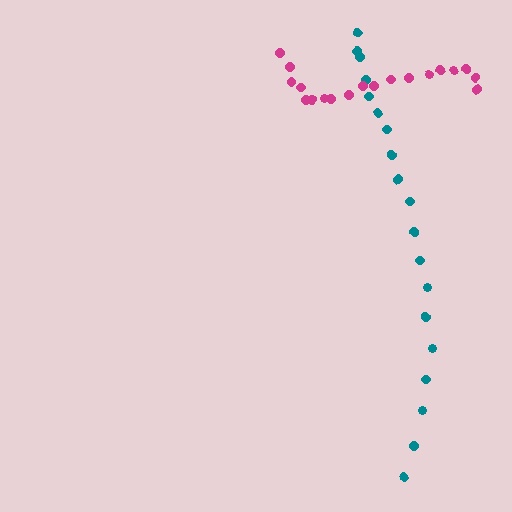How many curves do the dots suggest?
There are 2 distinct paths.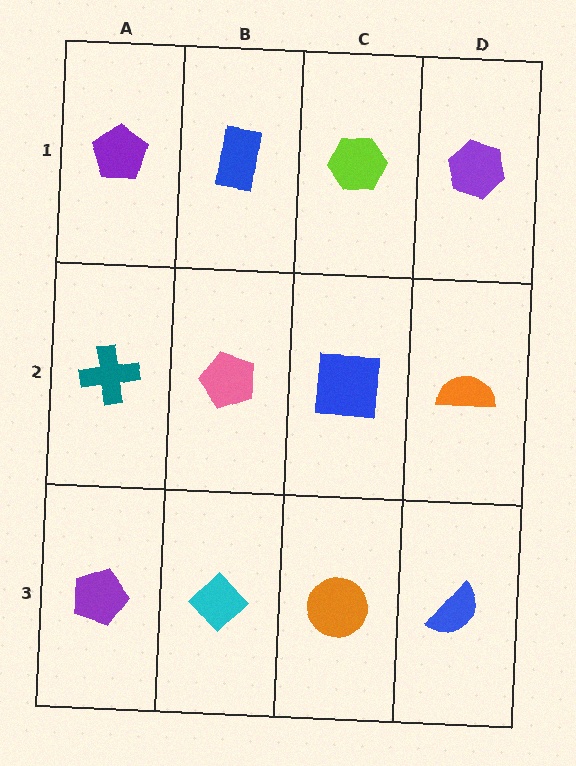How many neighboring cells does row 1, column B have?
3.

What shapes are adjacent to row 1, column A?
A teal cross (row 2, column A), a blue rectangle (row 1, column B).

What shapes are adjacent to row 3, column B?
A pink pentagon (row 2, column B), a purple pentagon (row 3, column A), an orange circle (row 3, column C).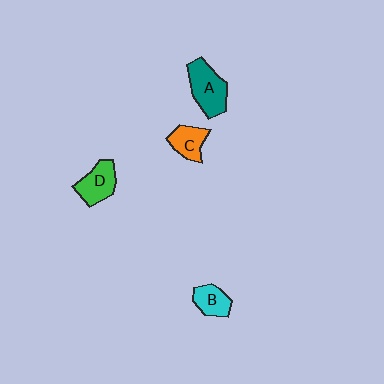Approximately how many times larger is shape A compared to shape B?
Approximately 1.6 times.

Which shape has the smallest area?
Shape B (cyan).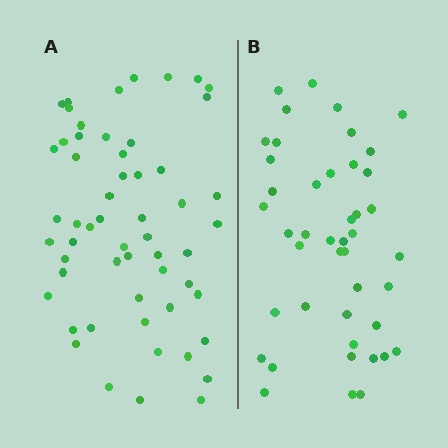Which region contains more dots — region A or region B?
Region A (the left region) has more dots.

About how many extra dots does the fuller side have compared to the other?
Region A has roughly 12 or so more dots than region B.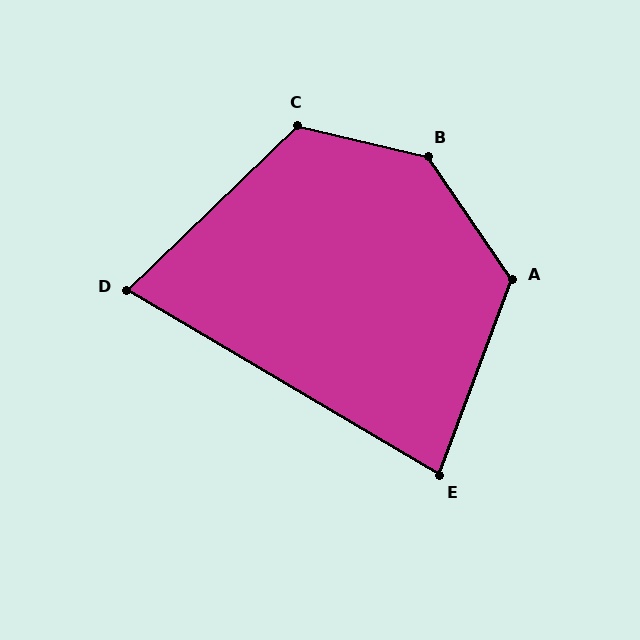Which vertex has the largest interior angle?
B, at approximately 138 degrees.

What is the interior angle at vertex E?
Approximately 80 degrees (acute).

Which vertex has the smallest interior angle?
D, at approximately 74 degrees.